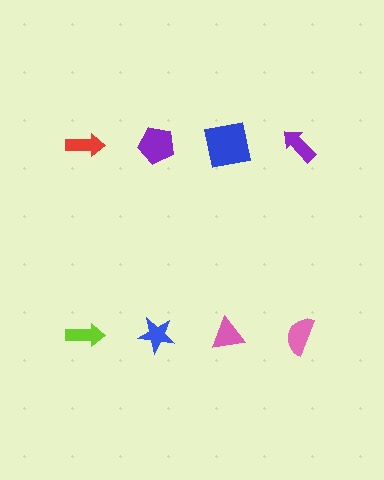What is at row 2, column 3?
A pink triangle.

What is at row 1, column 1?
A red arrow.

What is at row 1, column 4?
A purple arrow.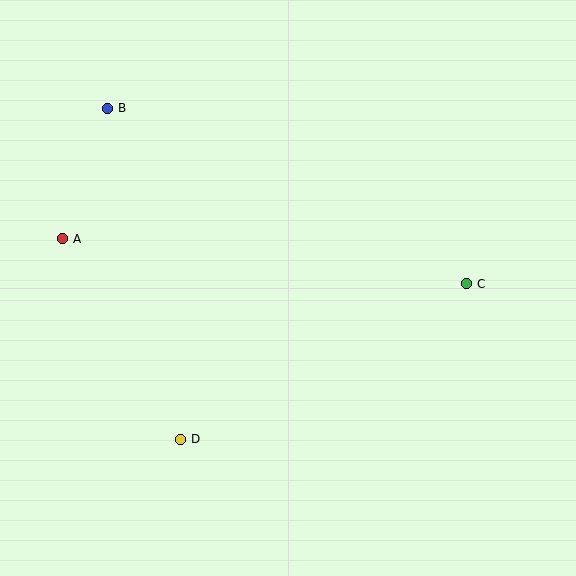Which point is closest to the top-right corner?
Point C is closest to the top-right corner.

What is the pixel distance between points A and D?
The distance between A and D is 232 pixels.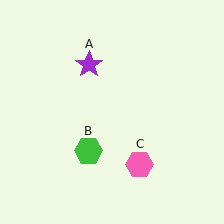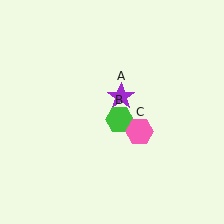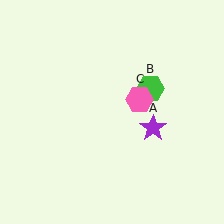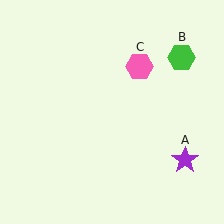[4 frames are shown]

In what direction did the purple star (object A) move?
The purple star (object A) moved down and to the right.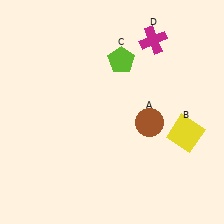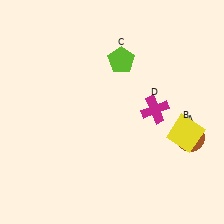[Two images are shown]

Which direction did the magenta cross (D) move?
The magenta cross (D) moved down.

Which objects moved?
The objects that moved are: the brown circle (A), the magenta cross (D).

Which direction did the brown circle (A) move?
The brown circle (A) moved right.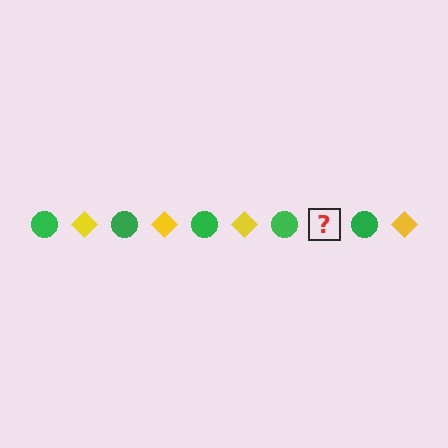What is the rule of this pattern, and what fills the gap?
The rule is that the pattern alternates between green circle and yellow diamond. The gap should be filled with a yellow diamond.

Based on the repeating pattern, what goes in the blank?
The blank should be a yellow diamond.